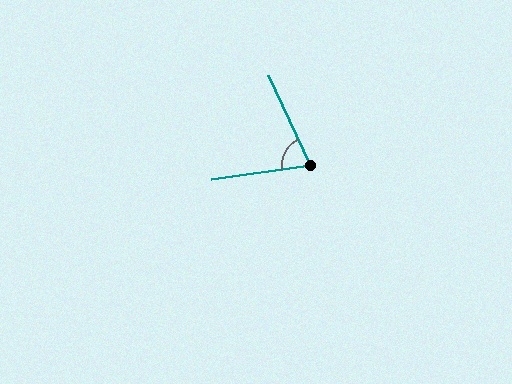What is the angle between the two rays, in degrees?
Approximately 73 degrees.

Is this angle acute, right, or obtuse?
It is acute.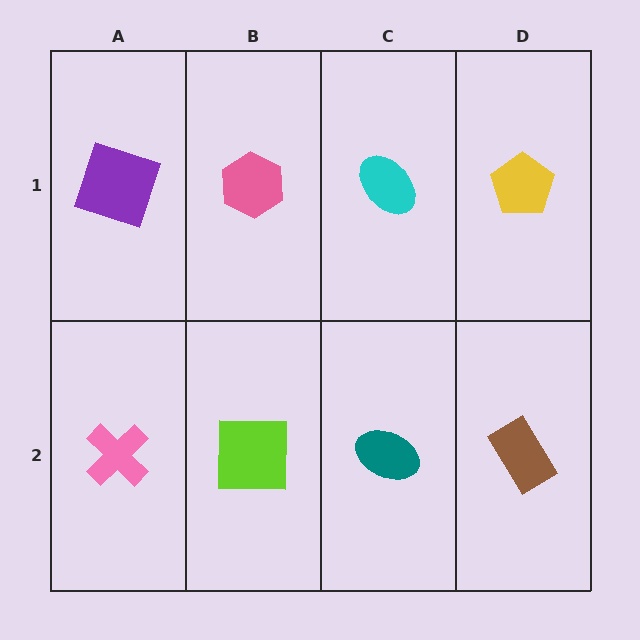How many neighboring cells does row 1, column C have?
3.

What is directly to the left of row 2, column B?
A pink cross.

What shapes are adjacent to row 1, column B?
A lime square (row 2, column B), a purple square (row 1, column A), a cyan ellipse (row 1, column C).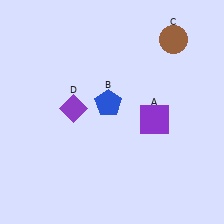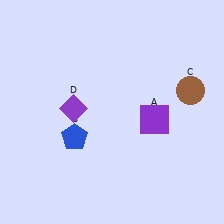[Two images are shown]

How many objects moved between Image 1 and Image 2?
2 objects moved between the two images.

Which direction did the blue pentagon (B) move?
The blue pentagon (B) moved down.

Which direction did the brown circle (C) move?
The brown circle (C) moved down.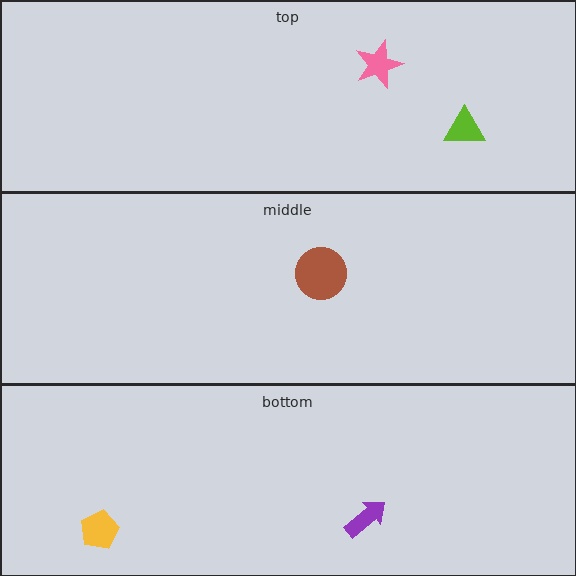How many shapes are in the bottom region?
2.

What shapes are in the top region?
The lime triangle, the pink star.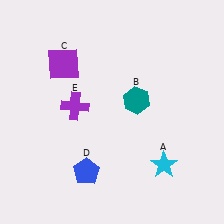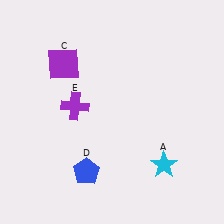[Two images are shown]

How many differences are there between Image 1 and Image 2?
There is 1 difference between the two images.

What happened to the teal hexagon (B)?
The teal hexagon (B) was removed in Image 2. It was in the top-right area of Image 1.